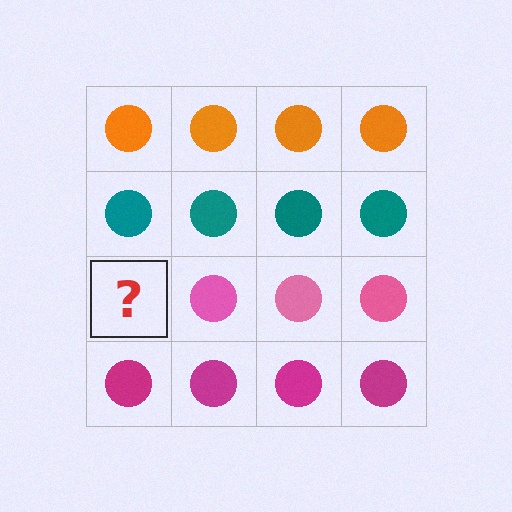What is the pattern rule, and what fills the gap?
The rule is that each row has a consistent color. The gap should be filled with a pink circle.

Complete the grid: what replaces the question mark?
The question mark should be replaced with a pink circle.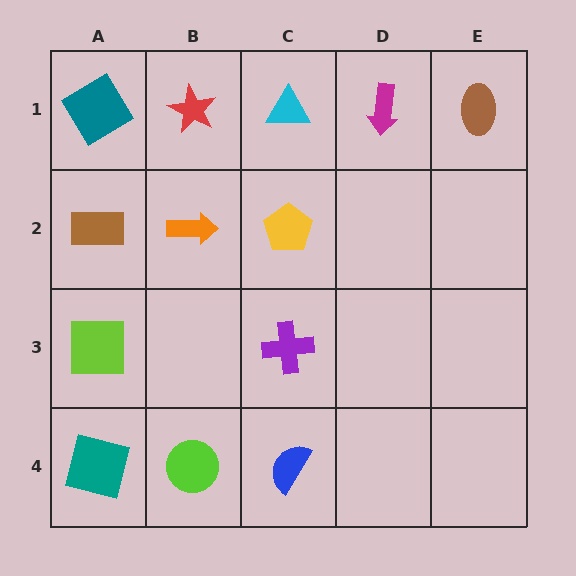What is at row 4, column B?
A lime circle.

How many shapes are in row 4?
3 shapes.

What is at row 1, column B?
A red star.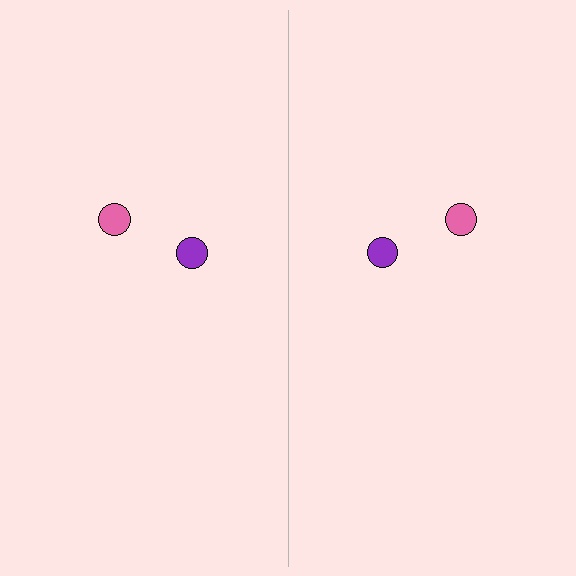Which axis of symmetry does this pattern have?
The pattern has a vertical axis of symmetry running through the center of the image.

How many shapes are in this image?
There are 4 shapes in this image.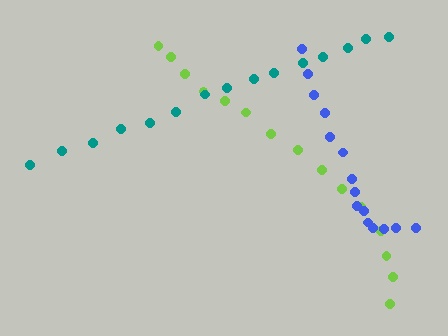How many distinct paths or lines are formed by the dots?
There are 3 distinct paths.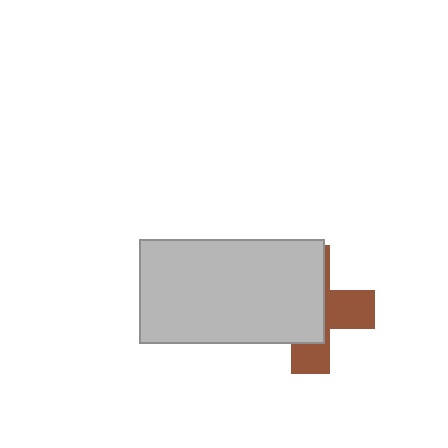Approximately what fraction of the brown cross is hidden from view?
Roughly 61% of the brown cross is hidden behind the light gray rectangle.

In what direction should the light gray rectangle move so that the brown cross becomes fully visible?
The light gray rectangle should move left. That is the shortest direction to clear the overlap and leave the brown cross fully visible.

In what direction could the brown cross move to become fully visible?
The brown cross could move right. That would shift it out from behind the light gray rectangle entirely.